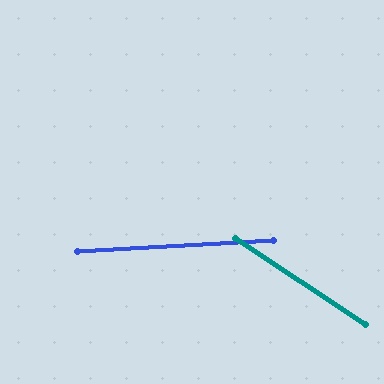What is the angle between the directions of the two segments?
Approximately 37 degrees.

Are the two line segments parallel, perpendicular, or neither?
Neither parallel nor perpendicular — they differ by about 37°.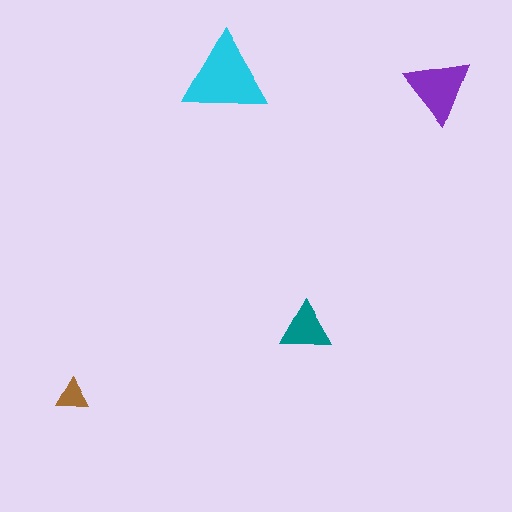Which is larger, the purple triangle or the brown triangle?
The purple one.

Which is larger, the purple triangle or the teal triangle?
The purple one.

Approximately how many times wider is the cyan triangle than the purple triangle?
About 1.5 times wider.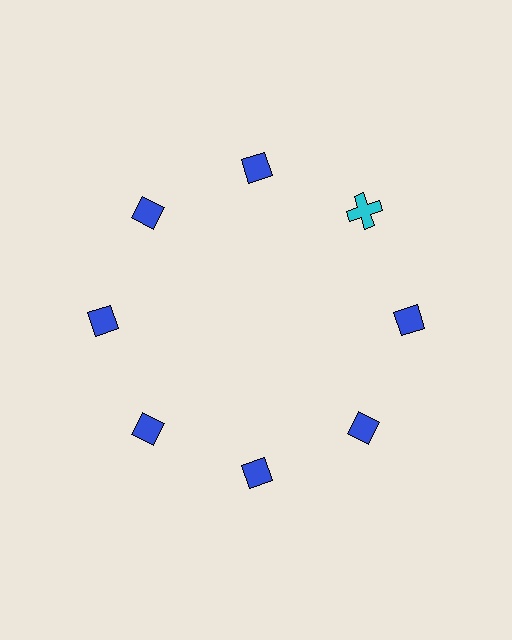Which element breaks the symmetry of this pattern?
The cyan cross at roughly the 2 o'clock position breaks the symmetry. All other shapes are blue diamonds.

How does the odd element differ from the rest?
It differs in both color (cyan instead of blue) and shape (cross instead of diamond).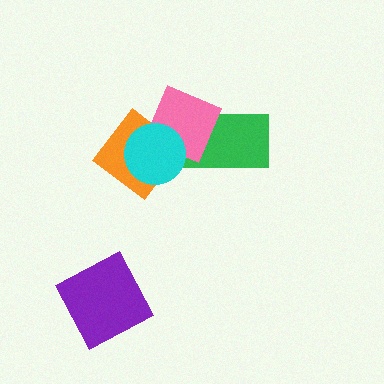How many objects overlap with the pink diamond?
3 objects overlap with the pink diamond.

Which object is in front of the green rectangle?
The pink diamond is in front of the green rectangle.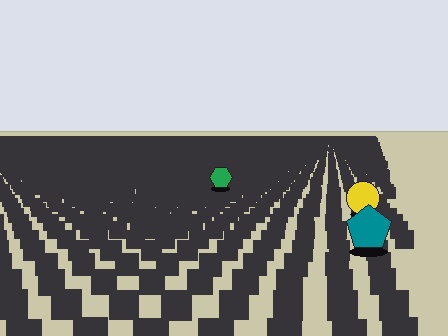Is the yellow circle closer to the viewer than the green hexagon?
Yes. The yellow circle is closer — you can tell from the texture gradient: the ground texture is coarser near it.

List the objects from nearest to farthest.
From nearest to farthest: the teal pentagon, the yellow circle, the green hexagon.